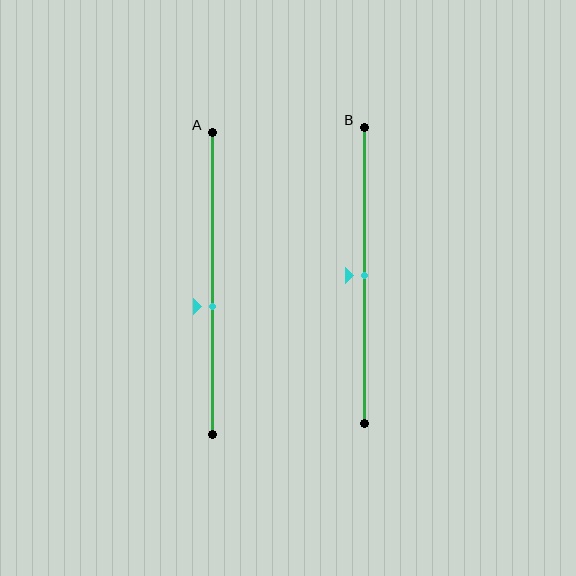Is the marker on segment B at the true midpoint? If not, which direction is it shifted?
Yes, the marker on segment B is at the true midpoint.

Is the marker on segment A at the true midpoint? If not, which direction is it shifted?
No, the marker on segment A is shifted downward by about 8% of the segment length.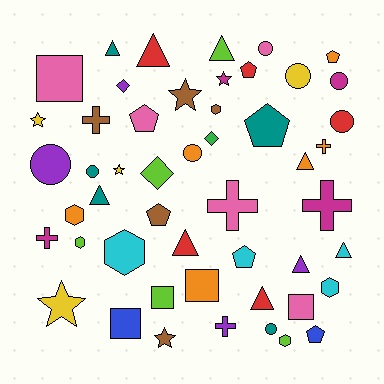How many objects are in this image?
There are 50 objects.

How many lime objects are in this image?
There are 5 lime objects.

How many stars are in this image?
There are 6 stars.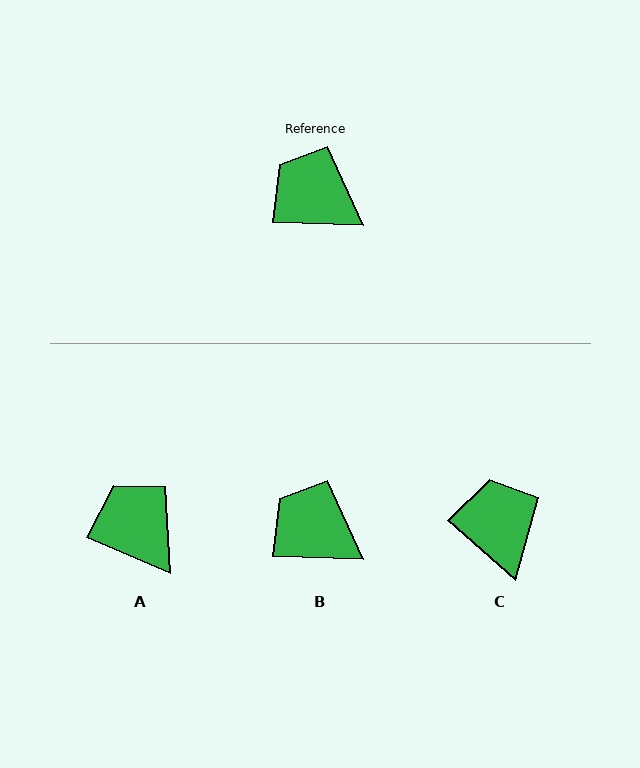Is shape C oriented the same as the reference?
No, it is off by about 40 degrees.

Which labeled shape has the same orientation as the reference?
B.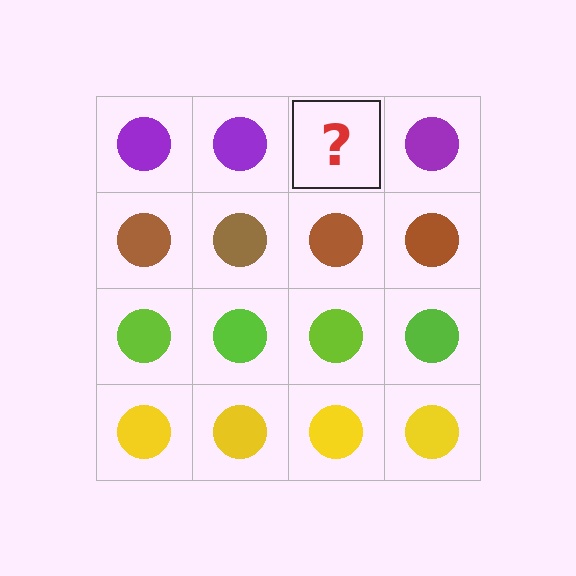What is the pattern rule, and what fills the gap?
The rule is that each row has a consistent color. The gap should be filled with a purple circle.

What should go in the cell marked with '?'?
The missing cell should contain a purple circle.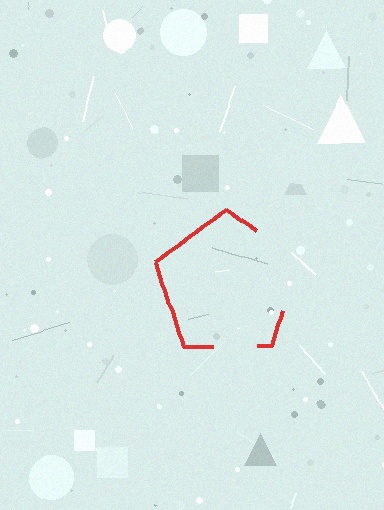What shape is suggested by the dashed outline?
The dashed outline suggests a pentagon.